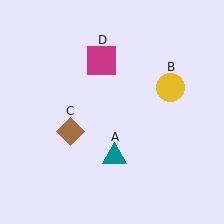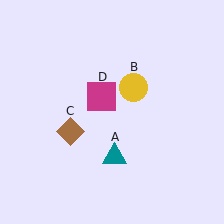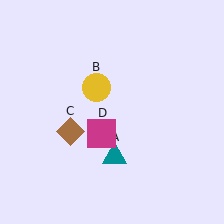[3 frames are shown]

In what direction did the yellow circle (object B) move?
The yellow circle (object B) moved left.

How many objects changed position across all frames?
2 objects changed position: yellow circle (object B), magenta square (object D).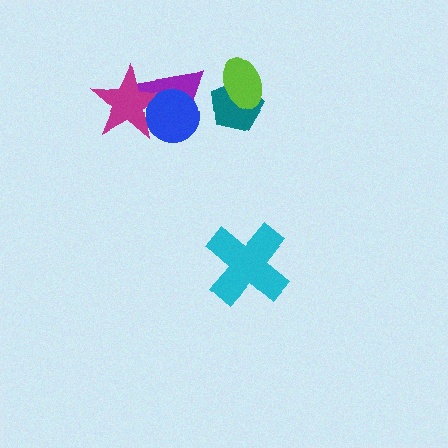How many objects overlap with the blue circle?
2 objects overlap with the blue circle.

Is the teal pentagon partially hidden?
Yes, it is partially covered by another shape.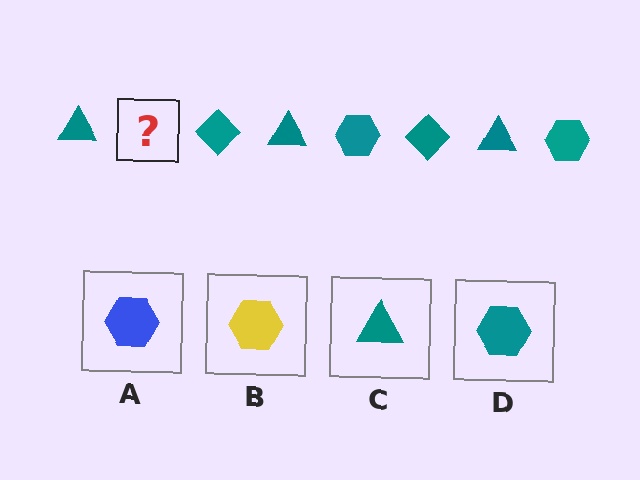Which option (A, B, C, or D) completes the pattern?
D.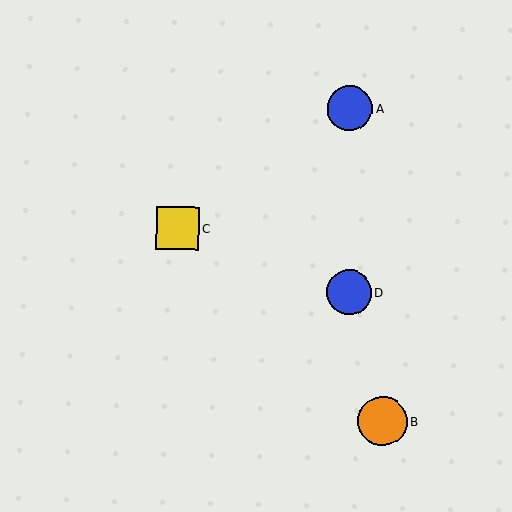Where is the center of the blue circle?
The center of the blue circle is at (349, 292).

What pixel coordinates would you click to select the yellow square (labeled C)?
Click at (177, 228) to select the yellow square C.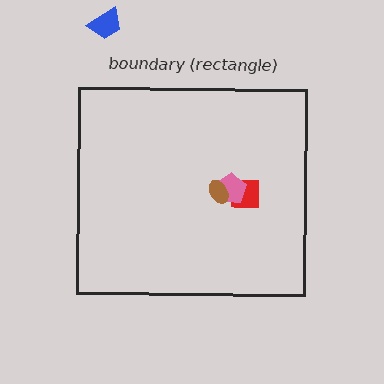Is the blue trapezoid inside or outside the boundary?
Outside.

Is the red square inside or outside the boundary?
Inside.